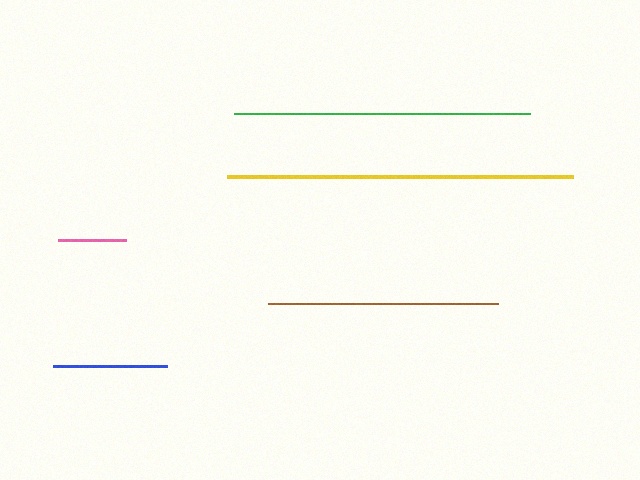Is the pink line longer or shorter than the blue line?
The blue line is longer than the pink line.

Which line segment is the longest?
The yellow line is the longest at approximately 347 pixels.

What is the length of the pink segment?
The pink segment is approximately 68 pixels long.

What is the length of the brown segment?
The brown segment is approximately 231 pixels long.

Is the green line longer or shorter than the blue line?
The green line is longer than the blue line.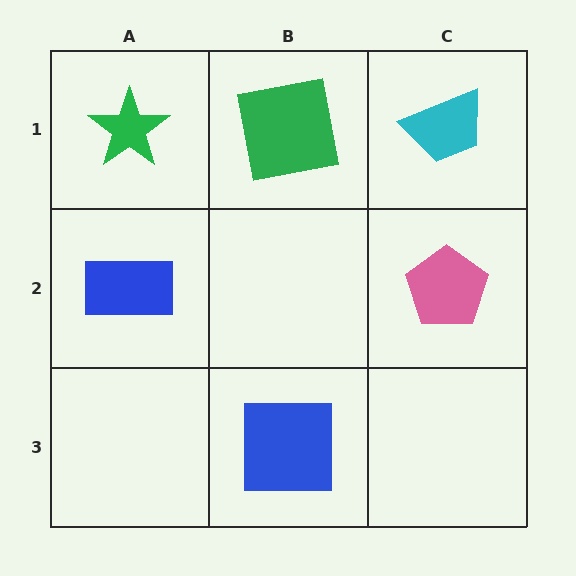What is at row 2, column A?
A blue rectangle.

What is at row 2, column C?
A pink pentagon.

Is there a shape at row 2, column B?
No, that cell is empty.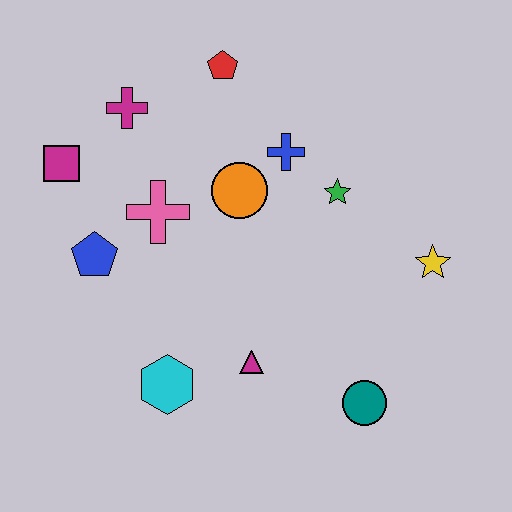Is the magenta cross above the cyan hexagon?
Yes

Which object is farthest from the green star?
The magenta square is farthest from the green star.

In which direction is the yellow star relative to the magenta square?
The yellow star is to the right of the magenta square.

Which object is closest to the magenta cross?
The magenta square is closest to the magenta cross.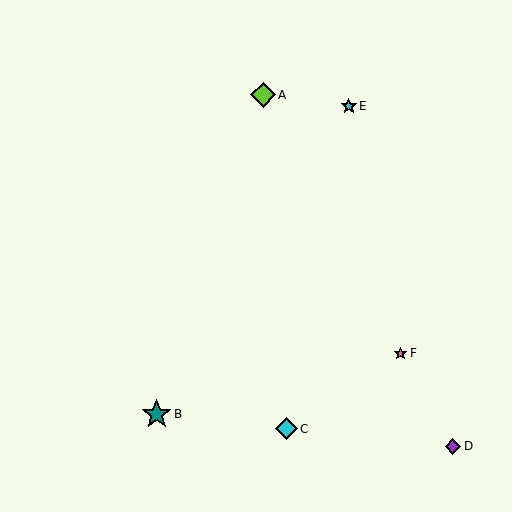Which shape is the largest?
The teal star (labeled B) is the largest.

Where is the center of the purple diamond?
The center of the purple diamond is at (453, 446).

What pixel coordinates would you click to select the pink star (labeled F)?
Click at (400, 353) to select the pink star F.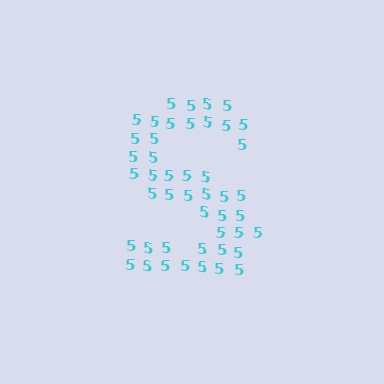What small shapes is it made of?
It is made of small digit 5's.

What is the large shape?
The large shape is the letter S.